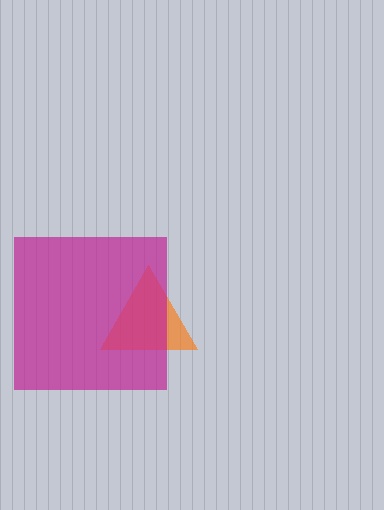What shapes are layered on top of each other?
The layered shapes are: an orange triangle, a magenta square.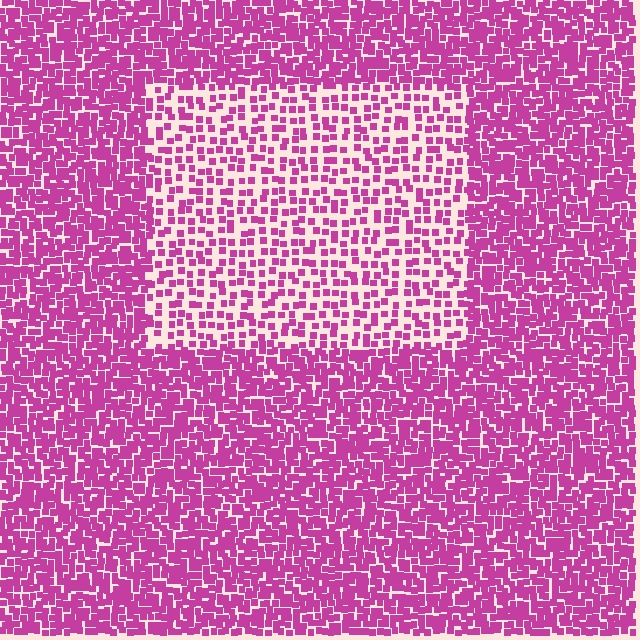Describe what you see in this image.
The image contains small magenta elements arranged at two different densities. A rectangle-shaped region is visible where the elements are less densely packed than the surrounding area.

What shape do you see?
I see a rectangle.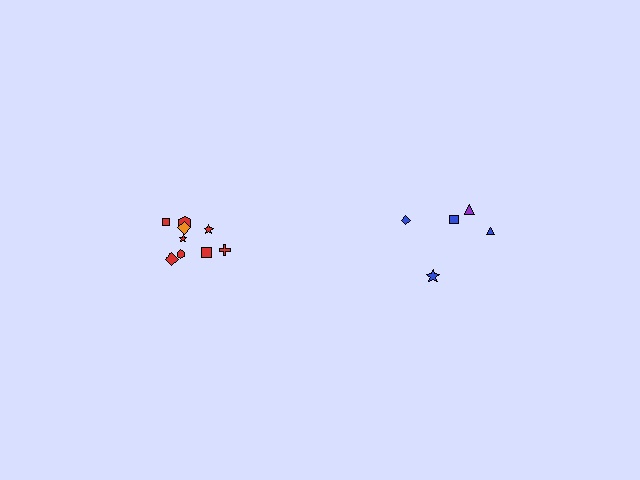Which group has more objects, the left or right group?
The left group.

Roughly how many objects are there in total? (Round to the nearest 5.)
Roughly 15 objects in total.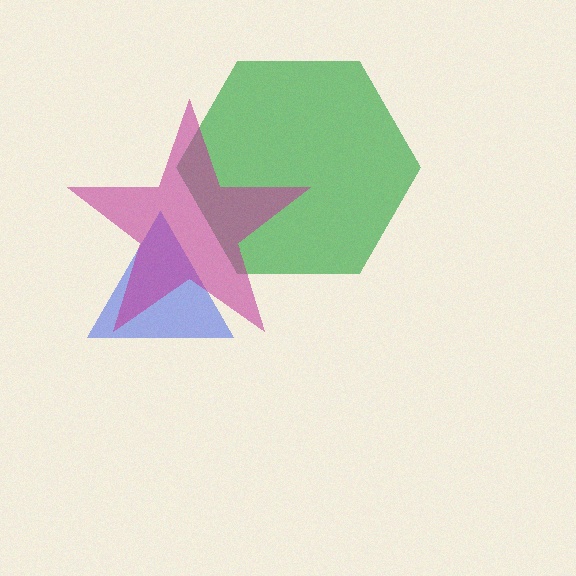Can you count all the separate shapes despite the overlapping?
Yes, there are 3 separate shapes.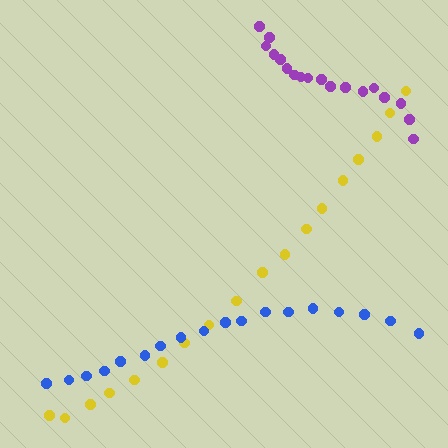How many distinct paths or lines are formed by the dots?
There are 3 distinct paths.